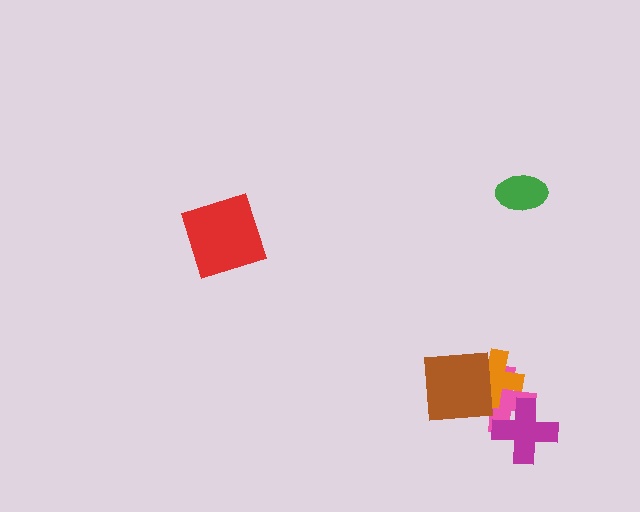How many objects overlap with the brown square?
2 objects overlap with the brown square.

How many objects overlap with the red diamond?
0 objects overlap with the red diamond.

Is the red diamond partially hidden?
No, no other shape covers it.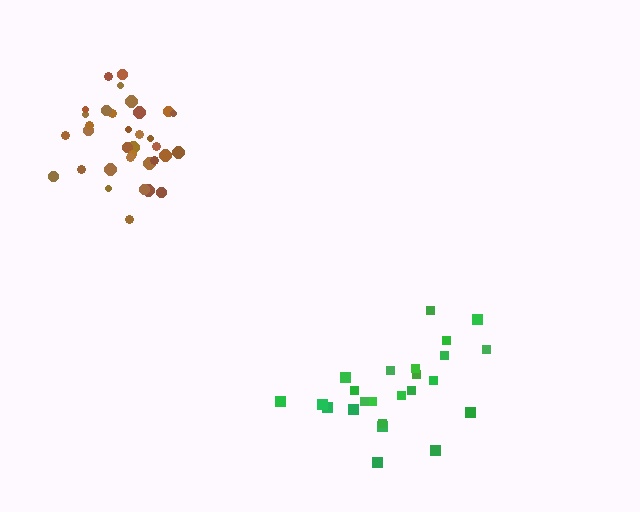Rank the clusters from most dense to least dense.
brown, green.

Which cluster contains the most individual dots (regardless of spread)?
Brown (34).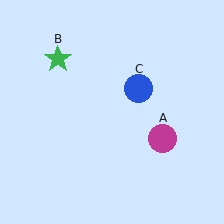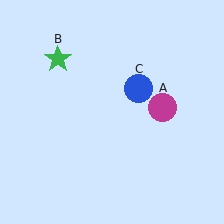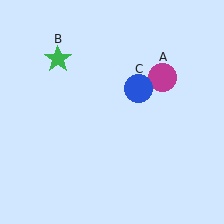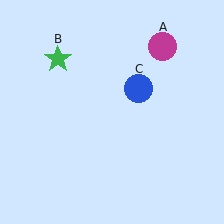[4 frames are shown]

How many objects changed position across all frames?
1 object changed position: magenta circle (object A).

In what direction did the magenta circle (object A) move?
The magenta circle (object A) moved up.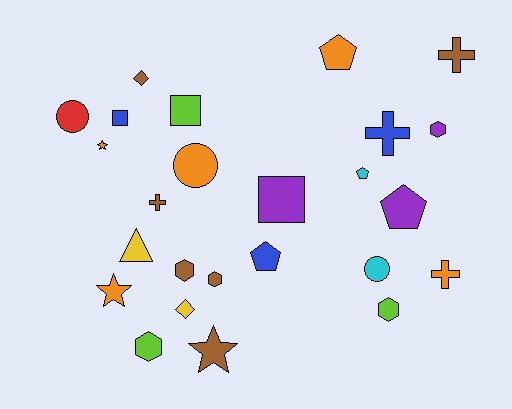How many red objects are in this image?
There is 1 red object.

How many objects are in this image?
There are 25 objects.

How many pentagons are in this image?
There are 4 pentagons.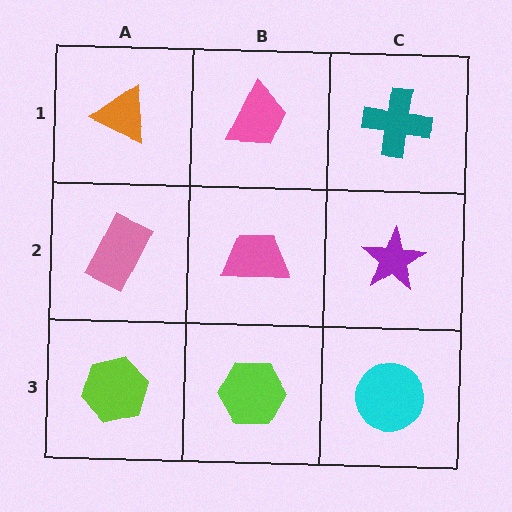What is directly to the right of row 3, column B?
A cyan circle.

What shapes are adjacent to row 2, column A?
An orange triangle (row 1, column A), a lime hexagon (row 3, column A), a pink trapezoid (row 2, column B).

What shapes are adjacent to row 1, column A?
A pink rectangle (row 2, column A), a pink trapezoid (row 1, column B).